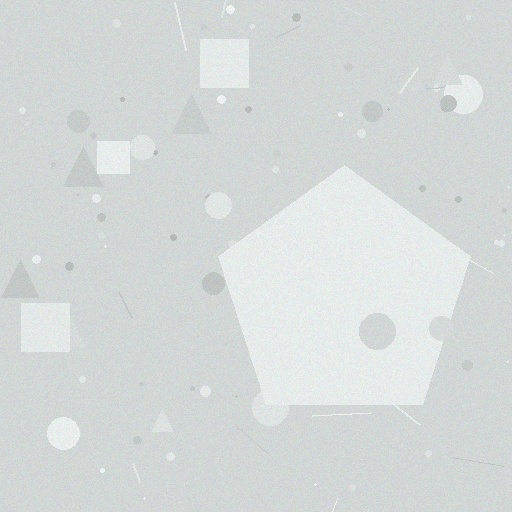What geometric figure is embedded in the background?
A pentagon is embedded in the background.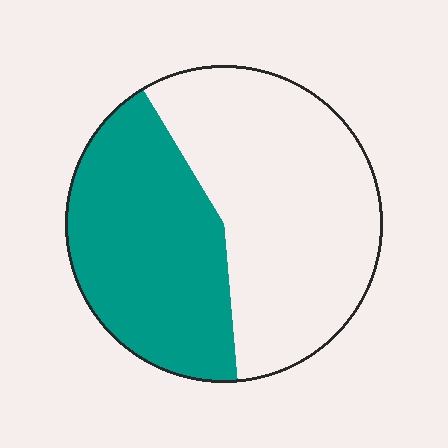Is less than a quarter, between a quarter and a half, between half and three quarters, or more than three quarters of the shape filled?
Between a quarter and a half.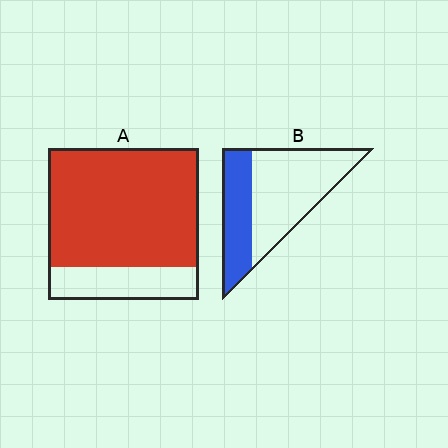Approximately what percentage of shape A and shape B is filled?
A is approximately 80% and B is approximately 35%.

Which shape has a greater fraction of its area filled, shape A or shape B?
Shape A.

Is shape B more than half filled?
No.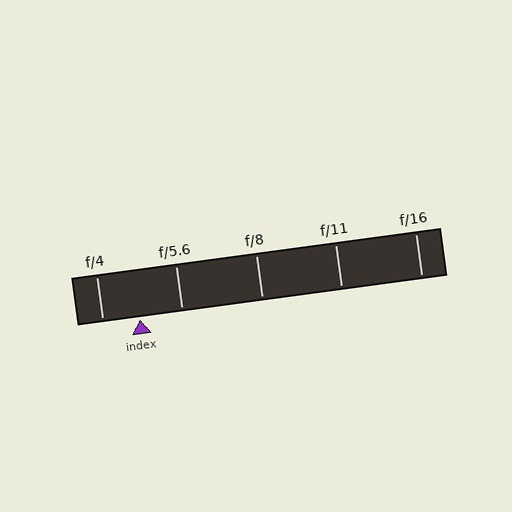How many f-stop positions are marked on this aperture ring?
There are 5 f-stop positions marked.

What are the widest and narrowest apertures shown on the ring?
The widest aperture shown is f/4 and the narrowest is f/16.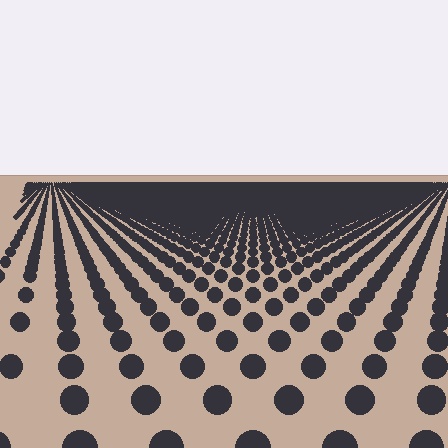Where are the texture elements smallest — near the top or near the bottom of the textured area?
Near the top.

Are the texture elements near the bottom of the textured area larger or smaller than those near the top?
Larger. Near the bottom, elements are closer to the viewer and appear at a bigger on-screen size.